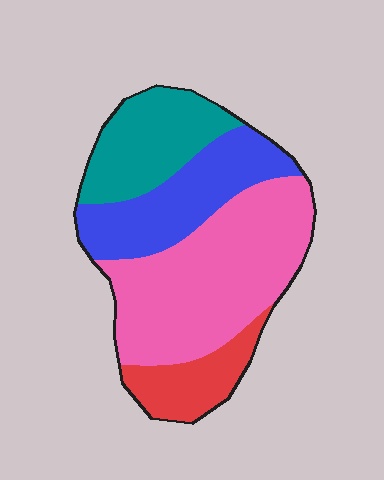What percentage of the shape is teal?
Teal covers around 20% of the shape.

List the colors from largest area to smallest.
From largest to smallest: pink, blue, teal, red.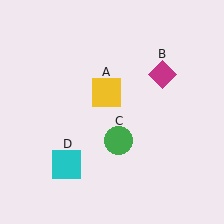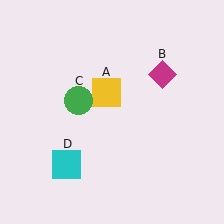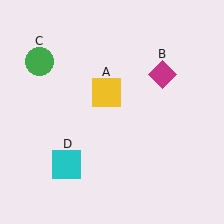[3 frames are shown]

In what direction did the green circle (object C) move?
The green circle (object C) moved up and to the left.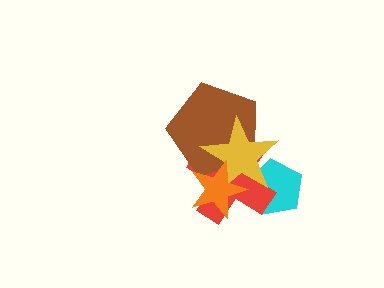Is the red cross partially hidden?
Yes, it is partially covered by another shape.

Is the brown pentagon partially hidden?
Yes, it is partially covered by another shape.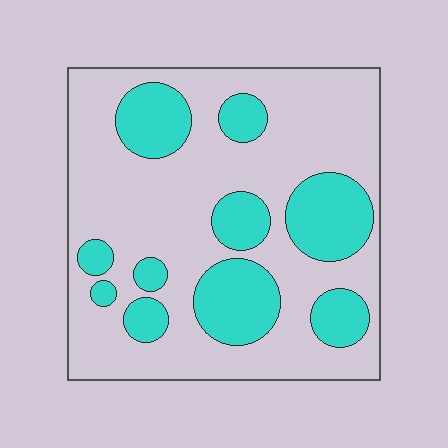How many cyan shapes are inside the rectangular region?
10.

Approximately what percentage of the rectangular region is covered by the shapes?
Approximately 30%.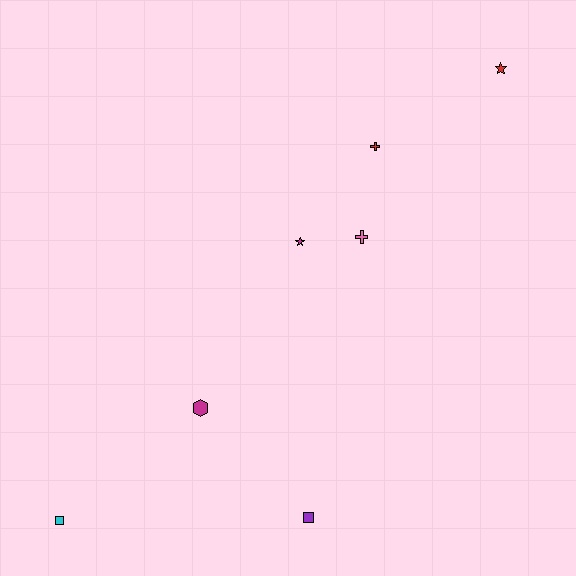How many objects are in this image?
There are 7 objects.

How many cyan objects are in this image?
There is 1 cyan object.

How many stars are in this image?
There are 2 stars.